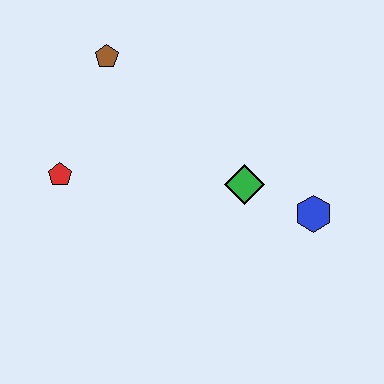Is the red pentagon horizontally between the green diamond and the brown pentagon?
No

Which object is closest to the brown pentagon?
The red pentagon is closest to the brown pentagon.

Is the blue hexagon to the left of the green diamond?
No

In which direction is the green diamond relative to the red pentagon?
The green diamond is to the right of the red pentagon.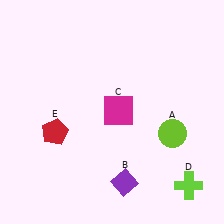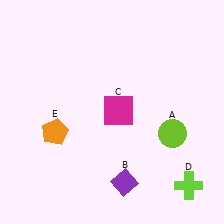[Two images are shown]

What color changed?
The pentagon (E) changed from red in Image 1 to orange in Image 2.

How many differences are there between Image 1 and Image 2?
There is 1 difference between the two images.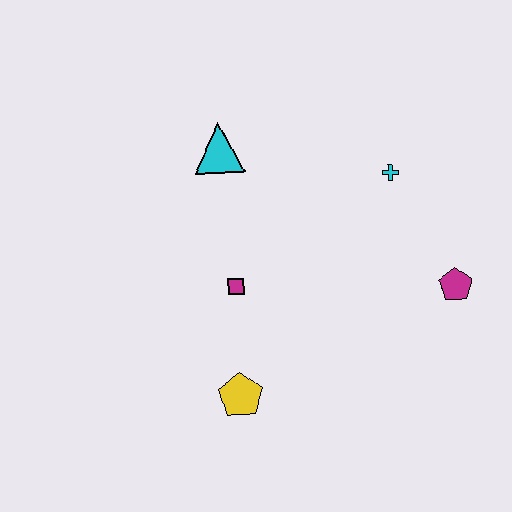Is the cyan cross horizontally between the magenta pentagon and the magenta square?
Yes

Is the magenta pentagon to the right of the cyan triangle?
Yes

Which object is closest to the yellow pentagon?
The magenta square is closest to the yellow pentagon.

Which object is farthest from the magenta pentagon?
The cyan triangle is farthest from the magenta pentagon.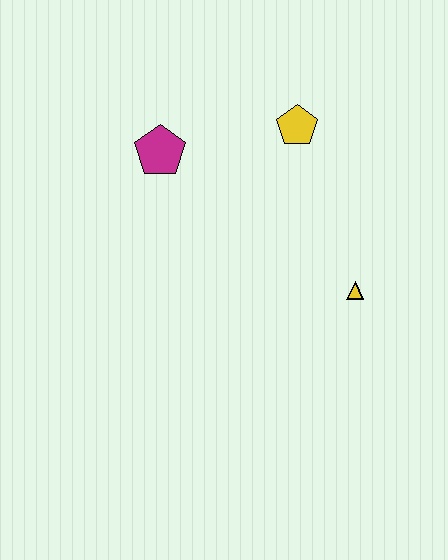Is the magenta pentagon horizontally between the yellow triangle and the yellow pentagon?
No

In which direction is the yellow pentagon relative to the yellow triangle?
The yellow pentagon is above the yellow triangle.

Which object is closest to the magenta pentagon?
The yellow pentagon is closest to the magenta pentagon.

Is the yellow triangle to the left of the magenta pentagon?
No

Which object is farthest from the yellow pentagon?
The yellow triangle is farthest from the yellow pentagon.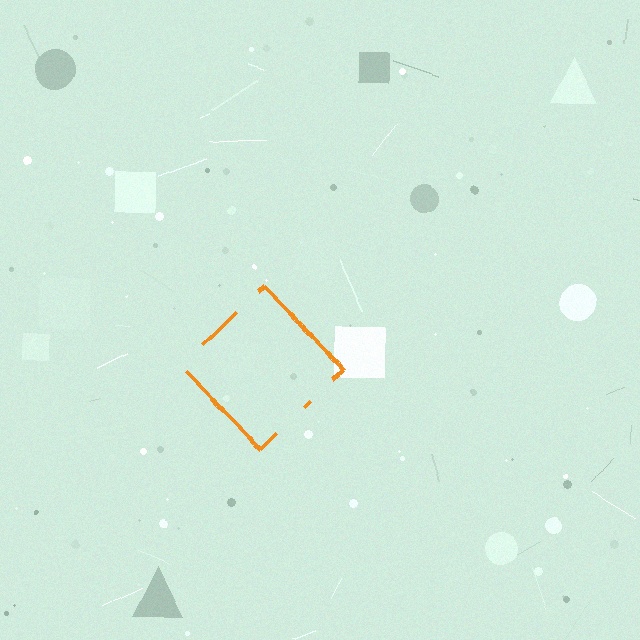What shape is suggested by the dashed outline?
The dashed outline suggests a diamond.